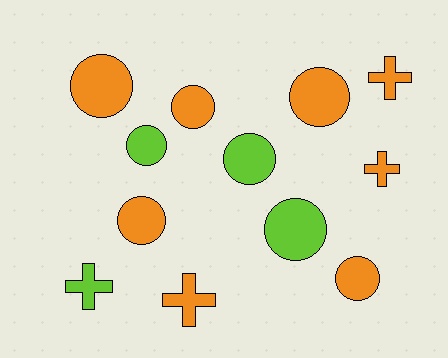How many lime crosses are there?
There is 1 lime cross.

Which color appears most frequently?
Orange, with 8 objects.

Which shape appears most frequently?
Circle, with 8 objects.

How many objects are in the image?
There are 12 objects.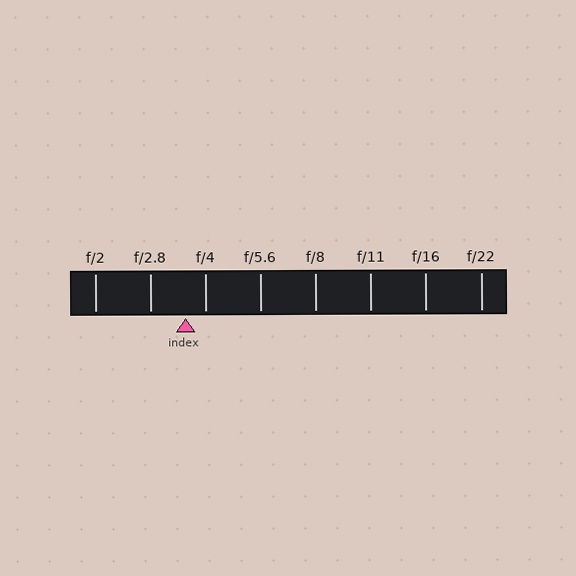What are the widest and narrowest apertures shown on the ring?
The widest aperture shown is f/2 and the narrowest is f/22.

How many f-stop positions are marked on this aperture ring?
There are 8 f-stop positions marked.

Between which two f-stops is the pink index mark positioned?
The index mark is between f/2.8 and f/4.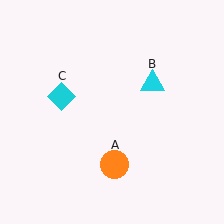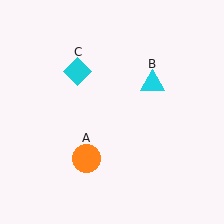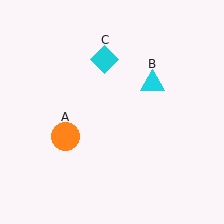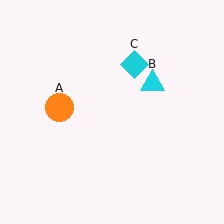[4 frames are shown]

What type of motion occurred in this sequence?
The orange circle (object A), cyan diamond (object C) rotated clockwise around the center of the scene.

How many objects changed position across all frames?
2 objects changed position: orange circle (object A), cyan diamond (object C).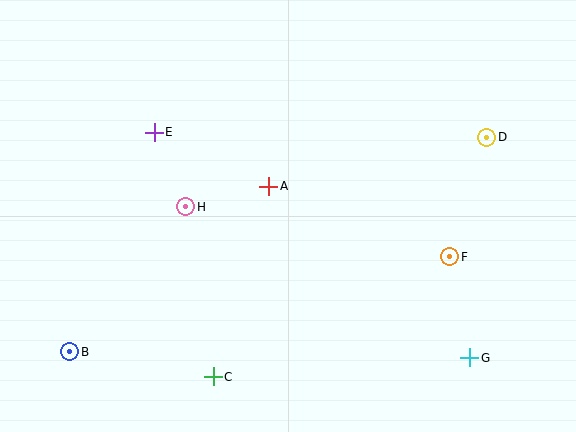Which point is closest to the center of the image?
Point A at (269, 186) is closest to the center.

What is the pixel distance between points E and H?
The distance between E and H is 81 pixels.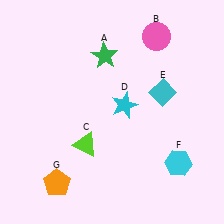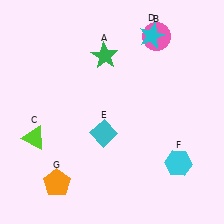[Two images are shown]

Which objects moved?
The objects that moved are: the lime triangle (C), the cyan star (D), the cyan diamond (E).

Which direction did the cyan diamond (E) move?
The cyan diamond (E) moved left.